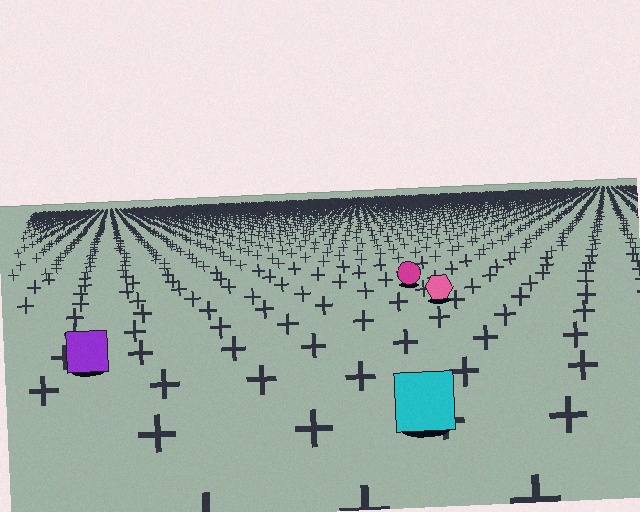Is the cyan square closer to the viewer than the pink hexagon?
Yes. The cyan square is closer — you can tell from the texture gradient: the ground texture is coarser near it.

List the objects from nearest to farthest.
From nearest to farthest: the cyan square, the purple square, the pink hexagon, the magenta circle.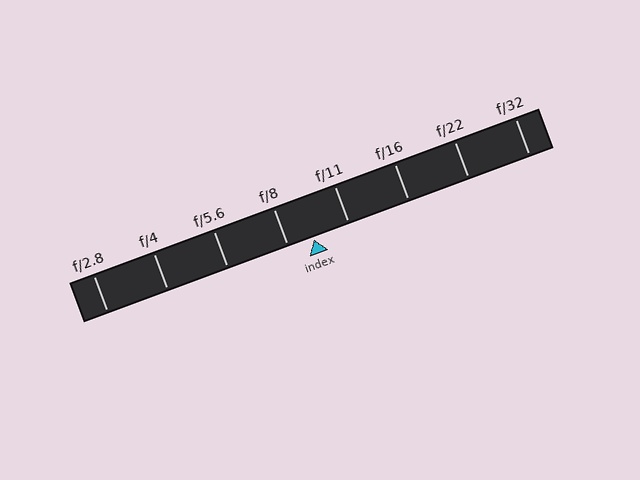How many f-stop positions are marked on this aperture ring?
There are 8 f-stop positions marked.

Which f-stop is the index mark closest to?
The index mark is closest to f/8.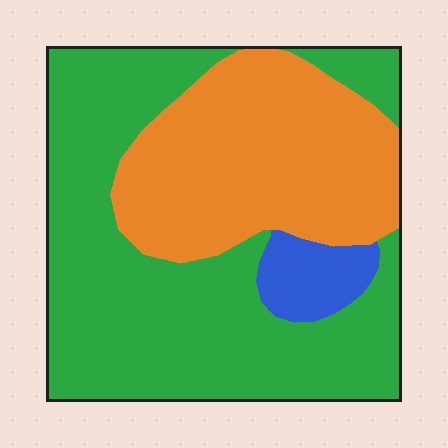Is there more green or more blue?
Green.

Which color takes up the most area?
Green, at roughly 60%.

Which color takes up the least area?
Blue, at roughly 5%.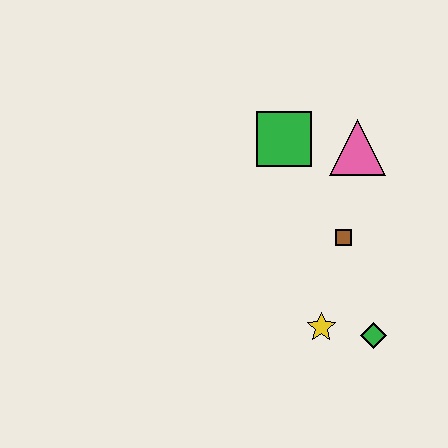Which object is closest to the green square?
The pink triangle is closest to the green square.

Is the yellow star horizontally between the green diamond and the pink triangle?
No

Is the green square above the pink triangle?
Yes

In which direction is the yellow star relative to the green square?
The yellow star is below the green square.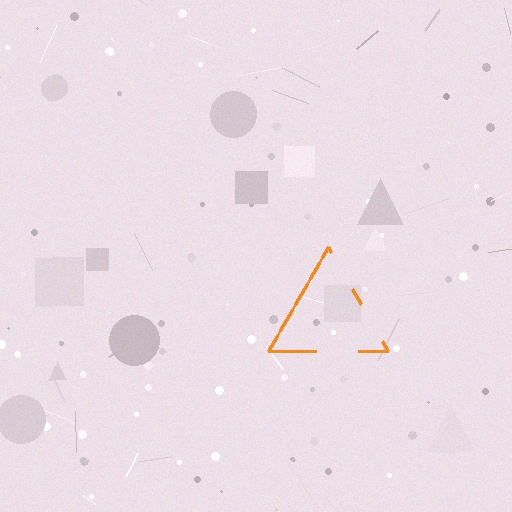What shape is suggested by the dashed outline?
The dashed outline suggests a triangle.